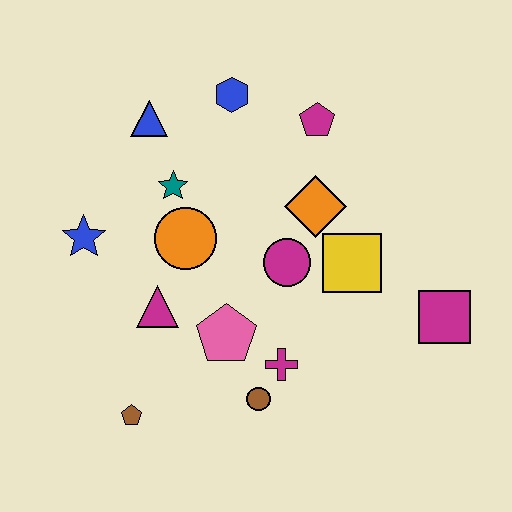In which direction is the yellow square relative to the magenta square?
The yellow square is to the left of the magenta square.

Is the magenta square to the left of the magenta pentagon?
No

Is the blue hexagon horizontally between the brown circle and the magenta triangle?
Yes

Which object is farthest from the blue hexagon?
The brown pentagon is farthest from the blue hexagon.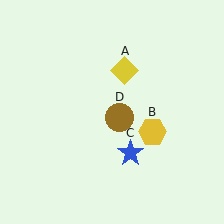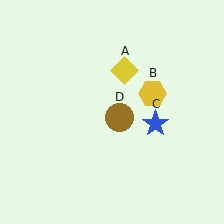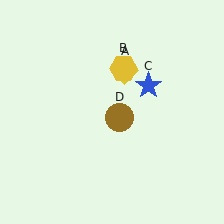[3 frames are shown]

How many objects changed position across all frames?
2 objects changed position: yellow hexagon (object B), blue star (object C).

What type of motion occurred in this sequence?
The yellow hexagon (object B), blue star (object C) rotated counterclockwise around the center of the scene.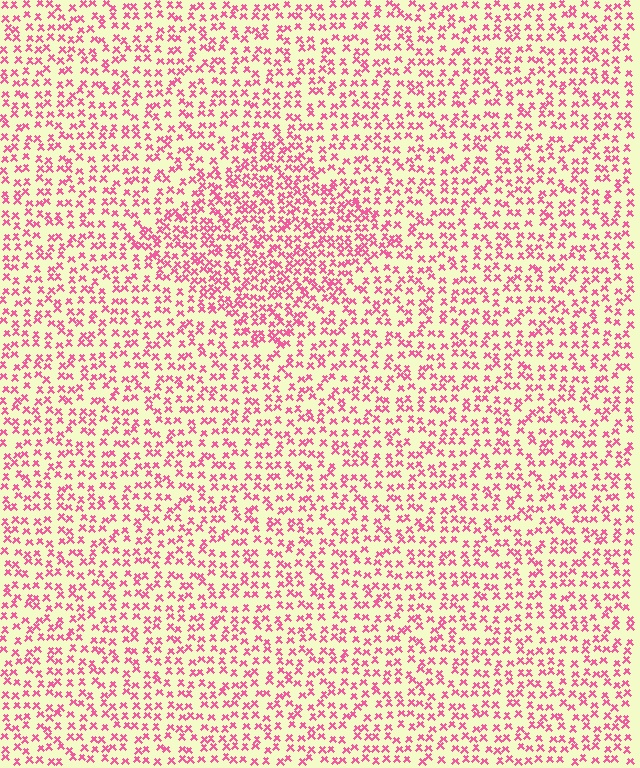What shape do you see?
I see a diamond.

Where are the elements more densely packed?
The elements are more densely packed inside the diamond boundary.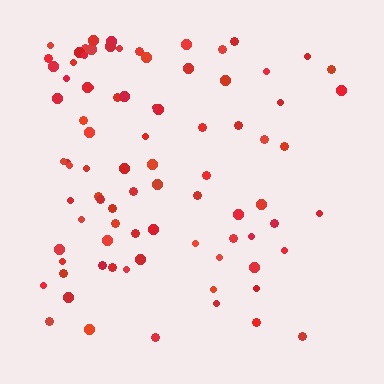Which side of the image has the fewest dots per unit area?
The right.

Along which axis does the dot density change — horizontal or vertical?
Horizontal.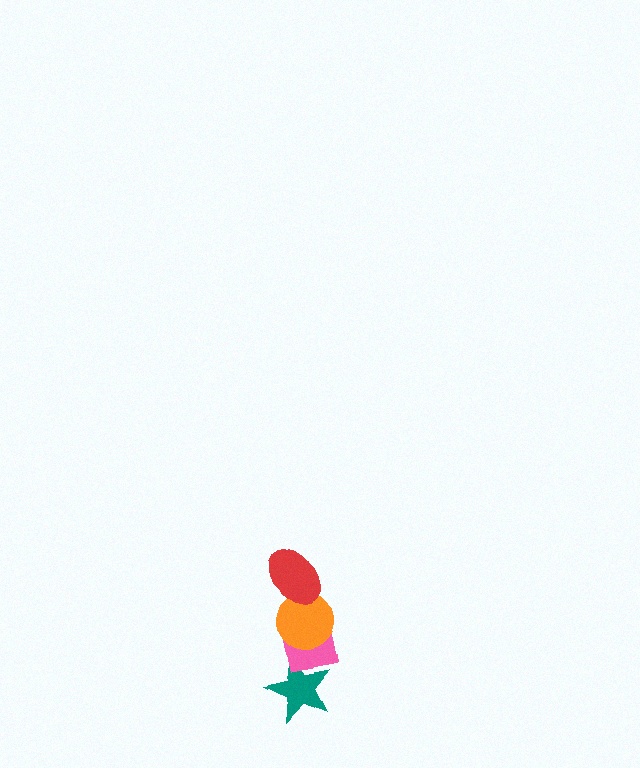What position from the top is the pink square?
The pink square is 3rd from the top.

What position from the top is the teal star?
The teal star is 4th from the top.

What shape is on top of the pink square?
The orange circle is on top of the pink square.